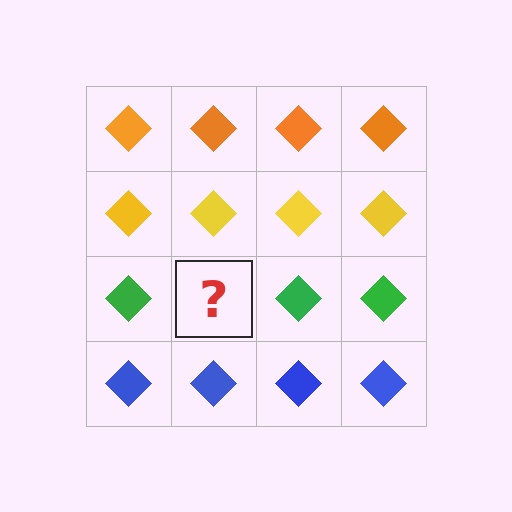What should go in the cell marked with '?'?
The missing cell should contain a green diamond.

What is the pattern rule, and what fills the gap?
The rule is that each row has a consistent color. The gap should be filled with a green diamond.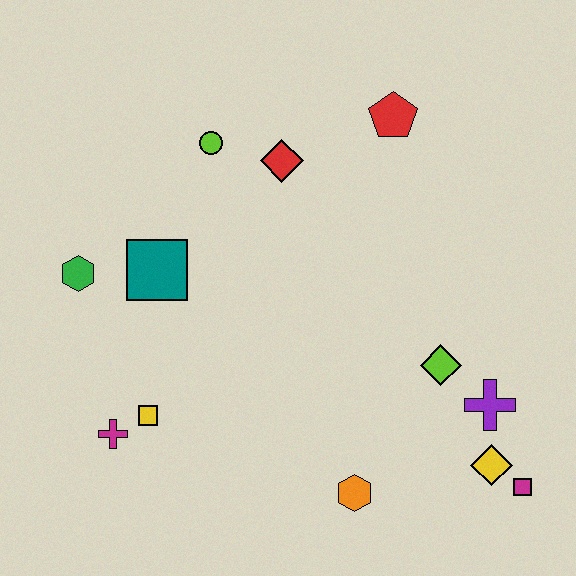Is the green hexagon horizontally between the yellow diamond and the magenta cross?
No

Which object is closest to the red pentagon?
The red diamond is closest to the red pentagon.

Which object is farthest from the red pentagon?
The magenta cross is farthest from the red pentagon.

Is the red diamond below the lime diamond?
No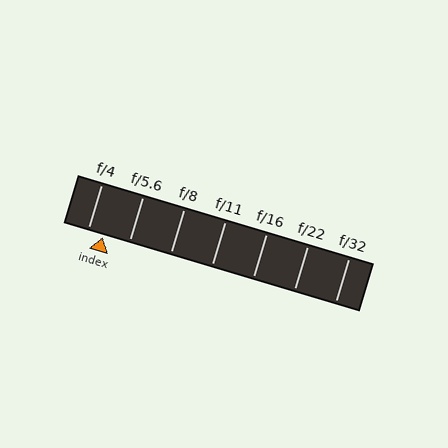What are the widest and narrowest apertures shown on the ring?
The widest aperture shown is f/4 and the narrowest is f/32.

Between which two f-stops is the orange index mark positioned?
The index mark is between f/4 and f/5.6.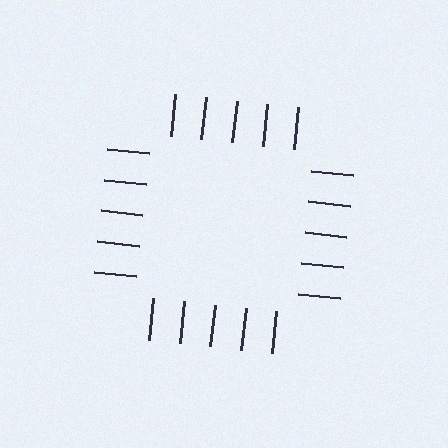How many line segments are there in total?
20 — 5 along each of the 4 edges.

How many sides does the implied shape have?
4 sides — the line-ends trace a square.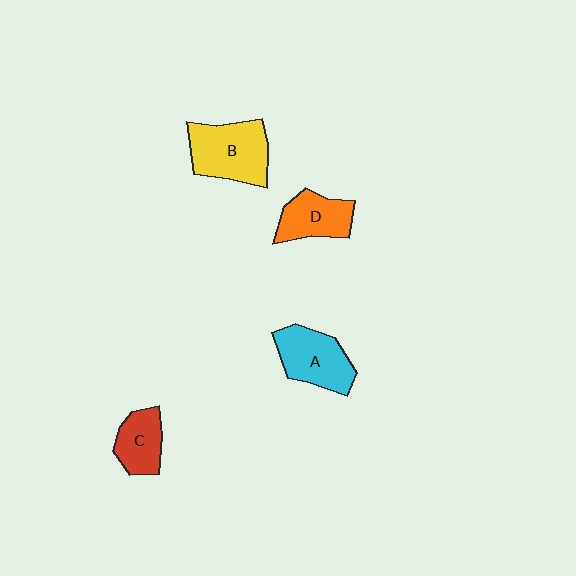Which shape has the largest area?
Shape B (yellow).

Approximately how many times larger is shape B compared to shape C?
Approximately 1.7 times.